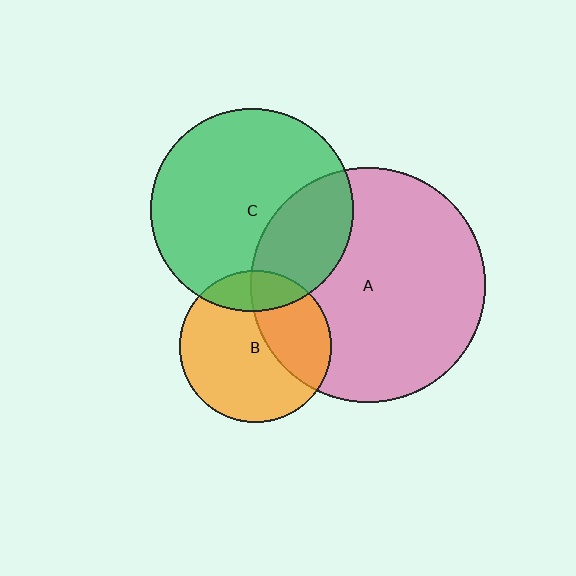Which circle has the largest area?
Circle A (pink).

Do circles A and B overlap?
Yes.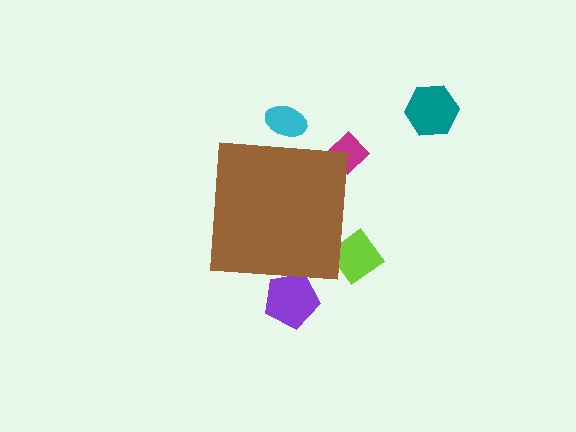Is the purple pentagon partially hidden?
Yes, the purple pentagon is partially hidden behind the brown square.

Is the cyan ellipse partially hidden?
Yes, the cyan ellipse is partially hidden behind the brown square.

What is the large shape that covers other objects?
A brown square.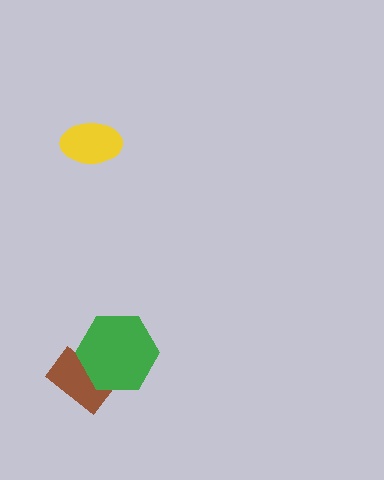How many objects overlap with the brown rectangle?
1 object overlaps with the brown rectangle.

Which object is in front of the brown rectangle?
The green hexagon is in front of the brown rectangle.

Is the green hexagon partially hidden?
No, no other shape covers it.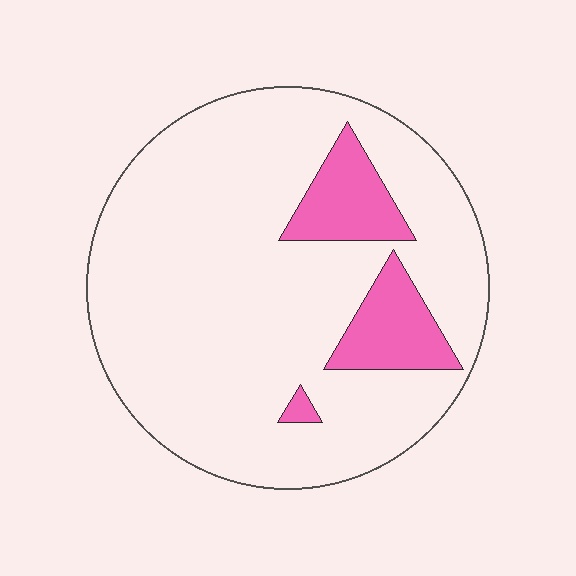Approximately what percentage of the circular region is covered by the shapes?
Approximately 15%.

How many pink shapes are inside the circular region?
3.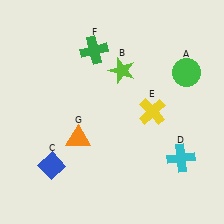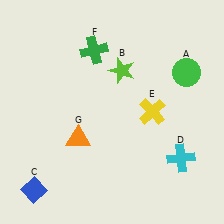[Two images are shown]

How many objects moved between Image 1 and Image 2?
1 object moved between the two images.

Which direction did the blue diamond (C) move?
The blue diamond (C) moved down.